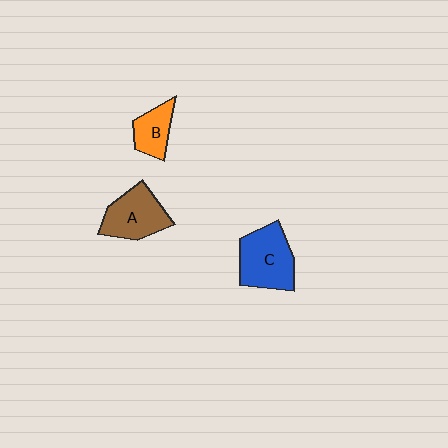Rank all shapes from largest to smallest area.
From largest to smallest: C (blue), A (brown), B (orange).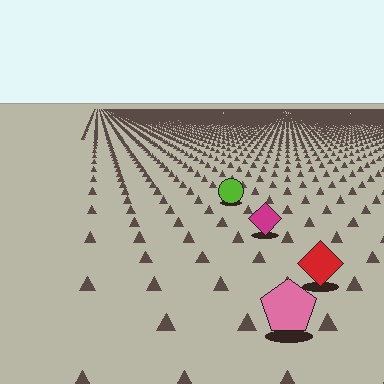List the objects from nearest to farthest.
From nearest to farthest: the pink pentagon, the red diamond, the magenta diamond, the lime circle.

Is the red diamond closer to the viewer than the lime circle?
Yes. The red diamond is closer — you can tell from the texture gradient: the ground texture is coarser near it.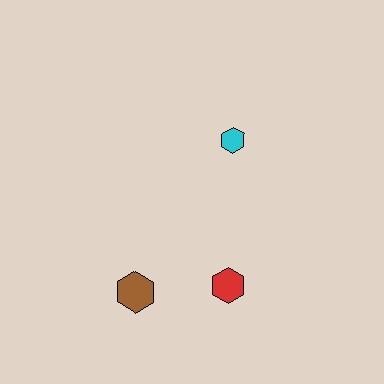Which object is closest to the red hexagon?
The brown hexagon is closest to the red hexagon.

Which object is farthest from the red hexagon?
The cyan hexagon is farthest from the red hexagon.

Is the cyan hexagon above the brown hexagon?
Yes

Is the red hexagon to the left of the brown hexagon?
No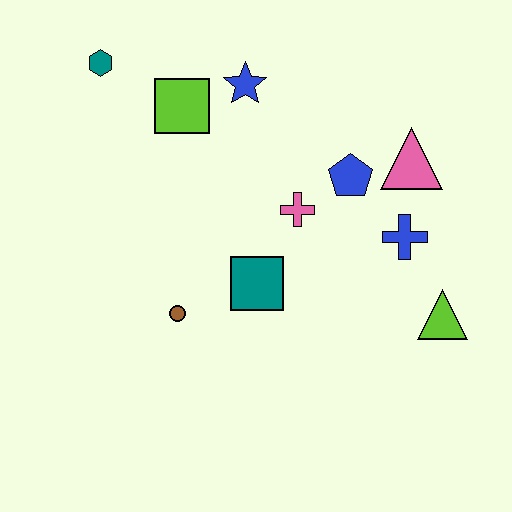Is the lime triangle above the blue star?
No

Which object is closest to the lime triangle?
The blue cross is closest to the lime triangle.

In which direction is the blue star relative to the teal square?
The blue star is above the teal square.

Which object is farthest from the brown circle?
The pink triangle is farthest from the brown circle.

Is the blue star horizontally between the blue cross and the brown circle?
Yes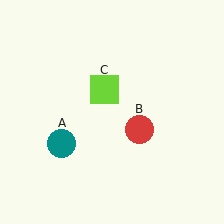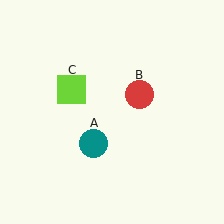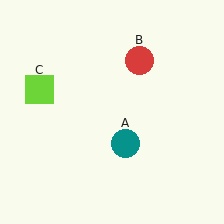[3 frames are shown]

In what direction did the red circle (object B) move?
The red circle (object B) moved up.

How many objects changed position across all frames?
3 objects changed position: teal circle (object A), red circle (object B), lime square (object C).